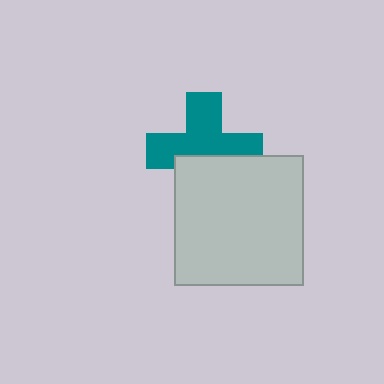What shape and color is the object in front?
The object in front is a light gray square.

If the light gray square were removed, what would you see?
You would see the complete teal cross.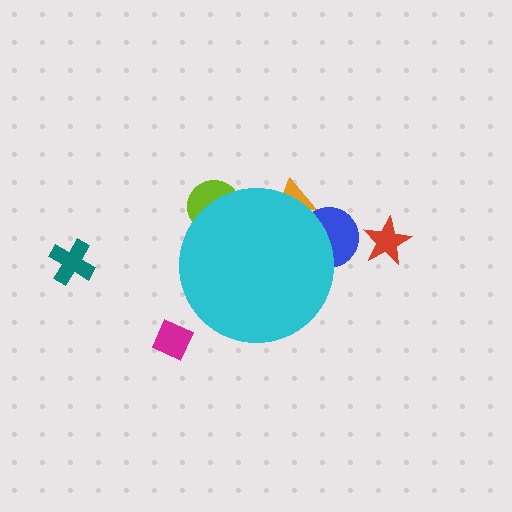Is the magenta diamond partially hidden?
No, the magenta diamond is fully visible.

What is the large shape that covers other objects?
A cyan circle.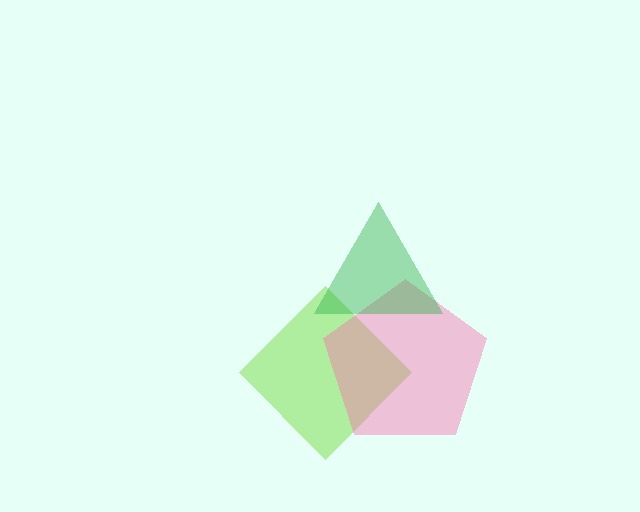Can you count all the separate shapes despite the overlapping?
Yes, there are 3 separate shapes.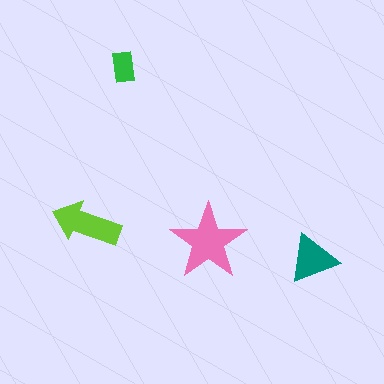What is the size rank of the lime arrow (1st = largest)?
2nd.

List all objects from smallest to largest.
The green rectangle, the teal triangle, the lime arrow, the pink star.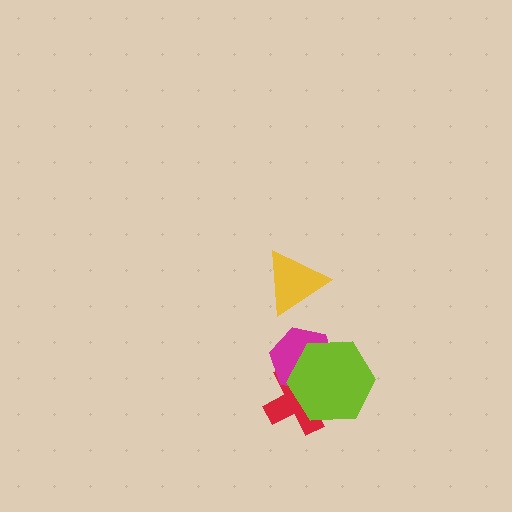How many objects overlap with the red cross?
2 objects overlap with the red cross.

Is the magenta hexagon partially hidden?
Yes, it is partially covered by another shape.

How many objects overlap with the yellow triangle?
0 objects overlap with the yellow triangle.